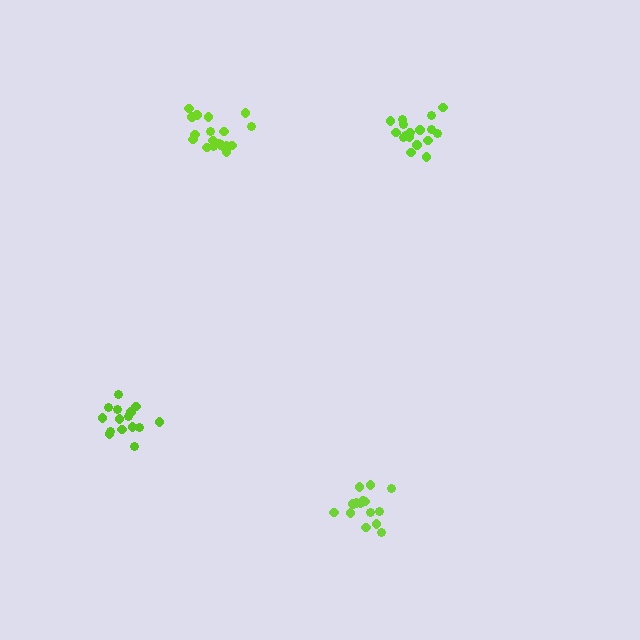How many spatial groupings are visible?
There are 4 spatial groupings.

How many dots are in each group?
Group 1: 17 dots, Group 2: 15 dots, Group 3: 15 dots, Group 4: 19 dots (66 total).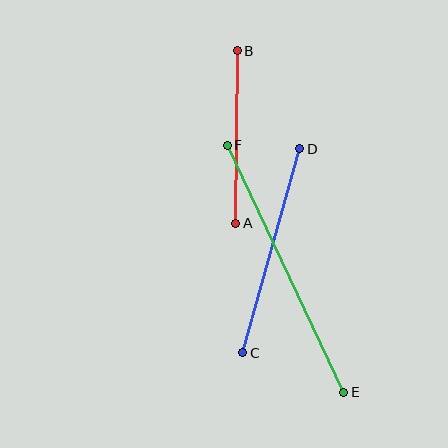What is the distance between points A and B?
The distance is approximately 172 pixels.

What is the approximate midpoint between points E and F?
The midpoint is at approximately (285, 269) pixels.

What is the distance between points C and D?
The distance is approximately 212 pixels.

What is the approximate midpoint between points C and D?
The midpoint is at approximately (271, 251) pixels.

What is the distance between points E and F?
The distance is approximately 273 pixels.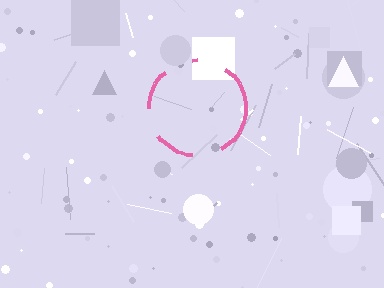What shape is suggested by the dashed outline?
The dashed outline suggests a circle.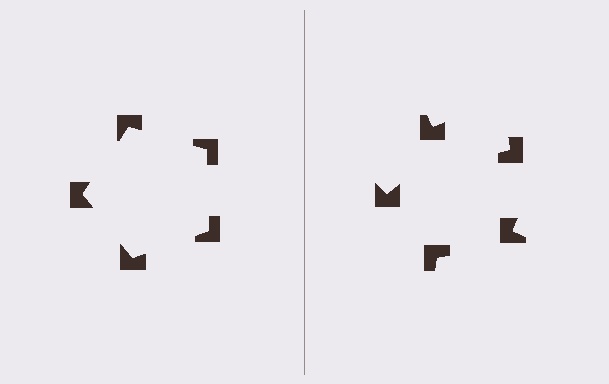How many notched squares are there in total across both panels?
10 — 5 on each side.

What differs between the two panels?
The notched squares are positioned identically on both sides; only the wedge orientations differ. On the left they align to a pentagon; on the right they are misaligned.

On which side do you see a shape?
An illusory pentagon appears on the left side. On the right side the wedge cuts are rotated, so no coherent shape forms.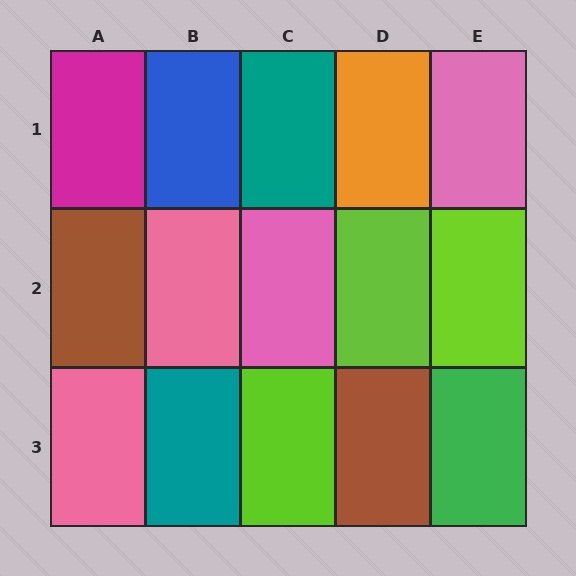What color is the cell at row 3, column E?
Green.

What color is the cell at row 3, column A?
Pink.